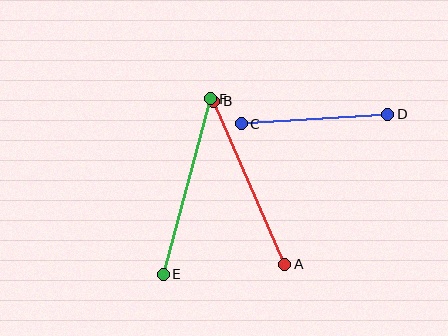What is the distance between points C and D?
The distance is approximately 147 pixels.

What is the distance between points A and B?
The distance is approximately 178 pixels.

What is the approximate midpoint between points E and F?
The midpoint is at approximately (187, 187) pixels.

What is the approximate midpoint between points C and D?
The midpoint is at approximately (314, 119) pixels.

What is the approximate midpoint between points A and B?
The midpoint is at approximately (249, 183) pixels.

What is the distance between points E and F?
The distance is approximately 182 pixels.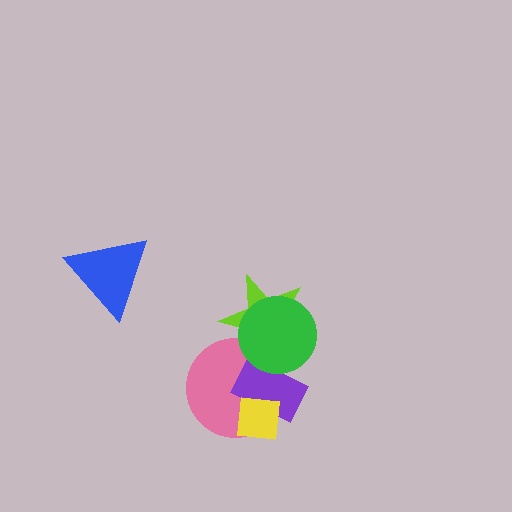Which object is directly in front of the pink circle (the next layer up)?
The purple rectangle is directly in front of the pink circle.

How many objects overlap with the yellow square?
2 objects overlap with the yellow square.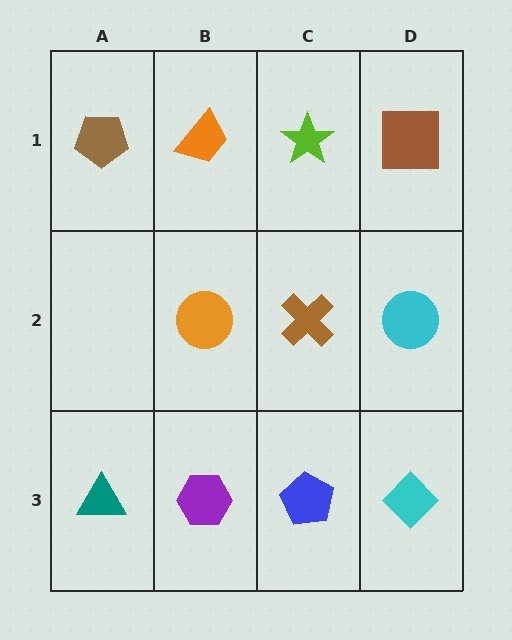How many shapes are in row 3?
4 shapes.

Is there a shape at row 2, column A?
No, that cell is empty.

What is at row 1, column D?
A brown square.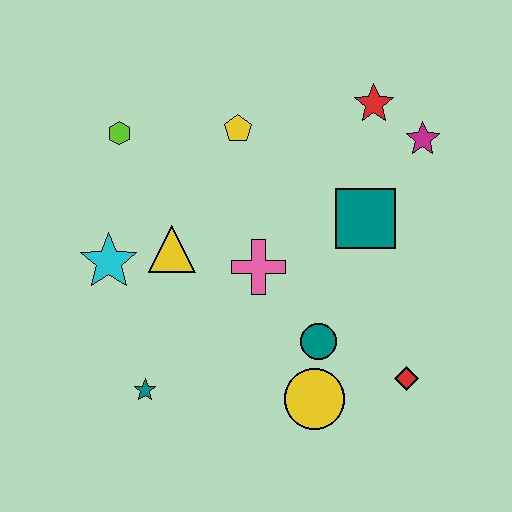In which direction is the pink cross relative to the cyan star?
The pink cross is to the right of the cyan star.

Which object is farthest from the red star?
The teal star is farthest from the red star.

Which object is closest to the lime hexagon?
The yellow pentagon is closest to the lime hexagon.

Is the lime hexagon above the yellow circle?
Yes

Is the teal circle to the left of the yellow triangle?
No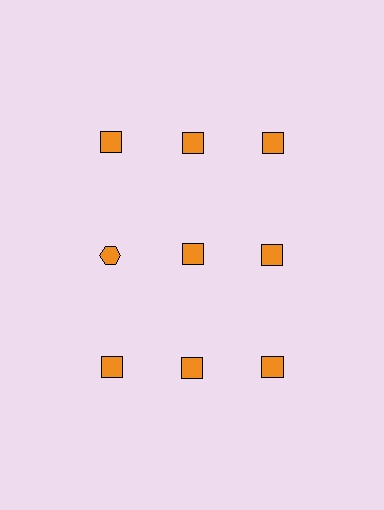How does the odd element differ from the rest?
It has a different shape: hexagon instead of square.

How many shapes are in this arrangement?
There are 9 shapes arranged in a grid pattern.